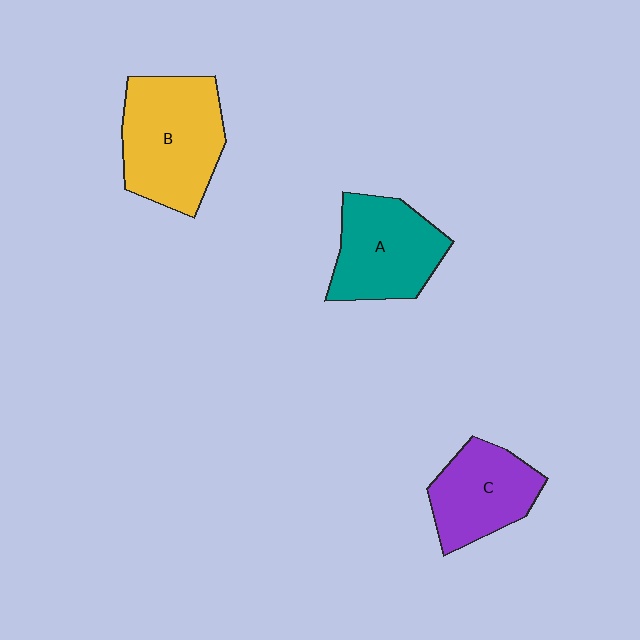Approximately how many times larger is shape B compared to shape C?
Approximately 1.4 times.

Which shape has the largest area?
Shape B (yellow).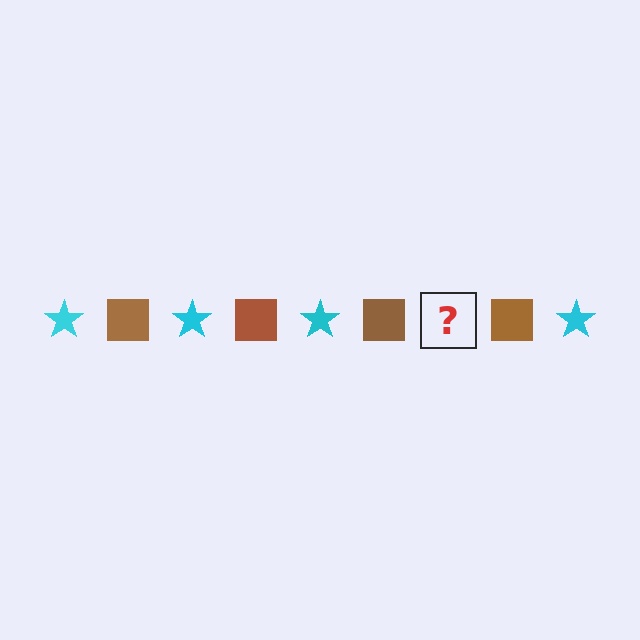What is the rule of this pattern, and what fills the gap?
The rule is that the pattern alternates between cyan star and brown square. The gap should be filled with a cyan star.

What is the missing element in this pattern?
The missing element is a cyan star.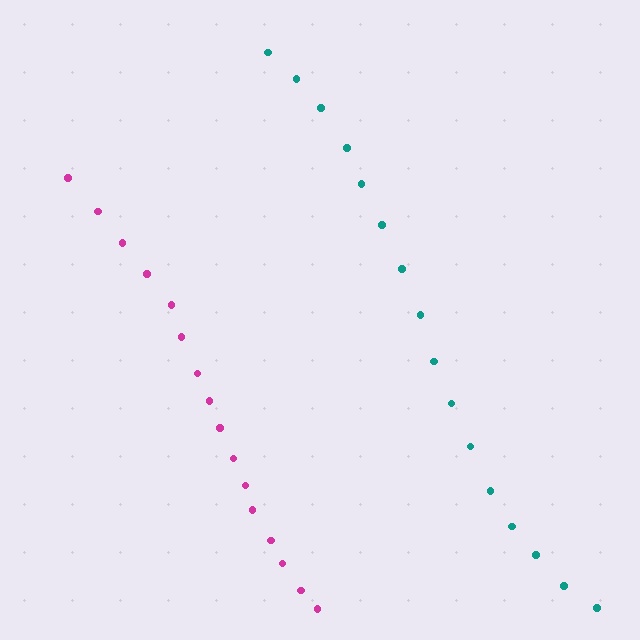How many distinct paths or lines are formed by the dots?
There are 2 distinct paths.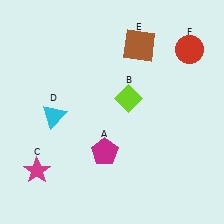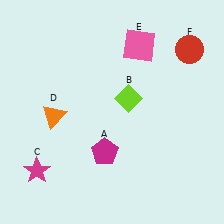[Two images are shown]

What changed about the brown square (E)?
In Image 1, E is brown. In Image 2, it changed to pink.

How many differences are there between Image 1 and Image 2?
There are 2 differences between the two images.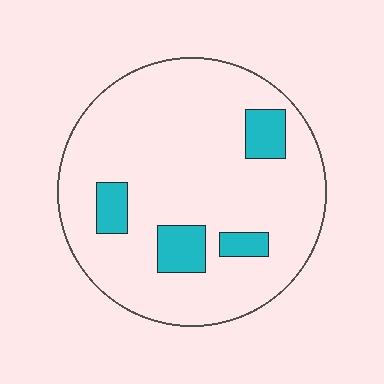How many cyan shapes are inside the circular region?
4.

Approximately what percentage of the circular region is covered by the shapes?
Approximately 15%.